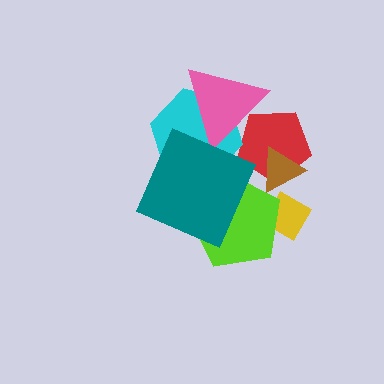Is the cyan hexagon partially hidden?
Yes, it is partially covered by another shape.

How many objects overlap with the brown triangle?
2 objects overlap with the brown triangle.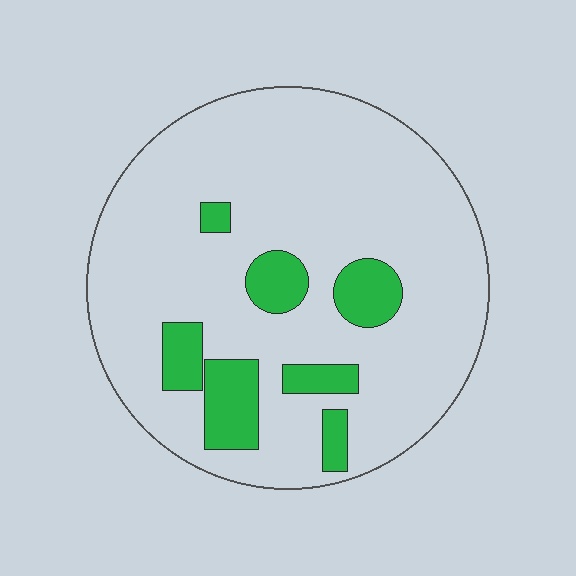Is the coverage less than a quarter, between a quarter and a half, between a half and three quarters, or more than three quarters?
Less than a quarter.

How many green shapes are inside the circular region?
7.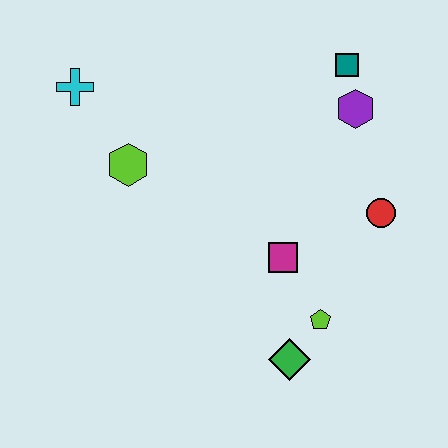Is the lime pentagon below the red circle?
Yes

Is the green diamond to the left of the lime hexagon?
No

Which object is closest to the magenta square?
The lime pentagon is closest to the magenta square.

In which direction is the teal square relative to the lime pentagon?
The teal square is above the lime pentagon.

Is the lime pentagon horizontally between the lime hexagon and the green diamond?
No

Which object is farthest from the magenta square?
The cyan cross is farthest from the magenta square.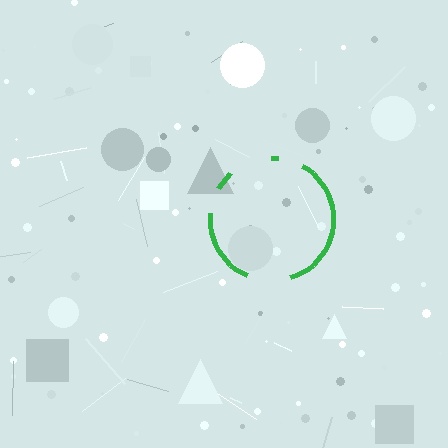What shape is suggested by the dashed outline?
The dashed outline suggests a circle.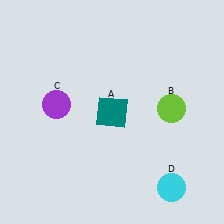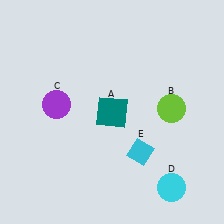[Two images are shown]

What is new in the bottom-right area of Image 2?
A cyan diamond (E) was added in the bottom-right area of Image 2.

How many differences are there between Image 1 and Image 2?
There is 1 difference between the two images.